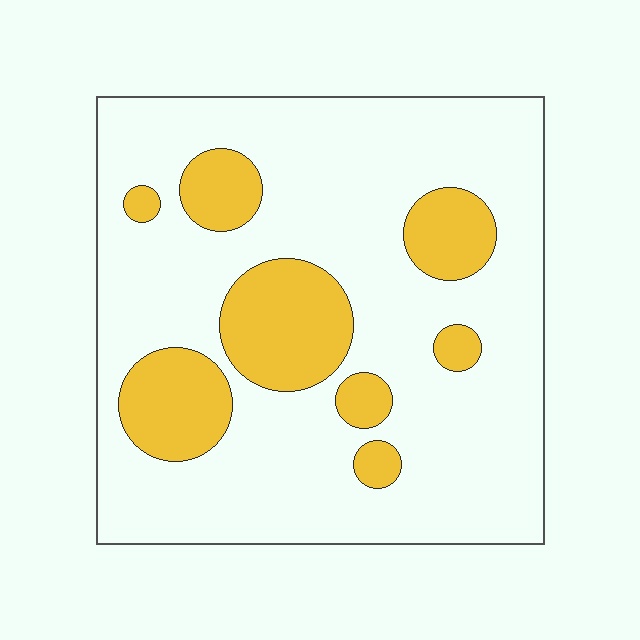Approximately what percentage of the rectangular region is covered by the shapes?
Approximately 20%.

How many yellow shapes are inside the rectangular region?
8.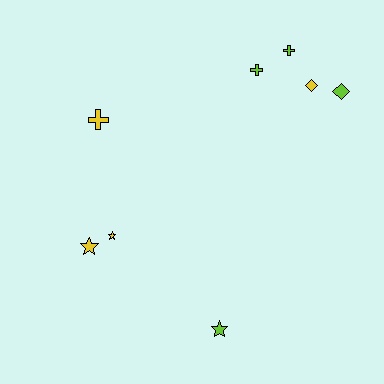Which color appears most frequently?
Yellow, with 4 objects.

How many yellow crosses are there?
There is 1 yellow cross.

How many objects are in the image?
There are 8 objects.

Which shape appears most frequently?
Star, with 3 objects.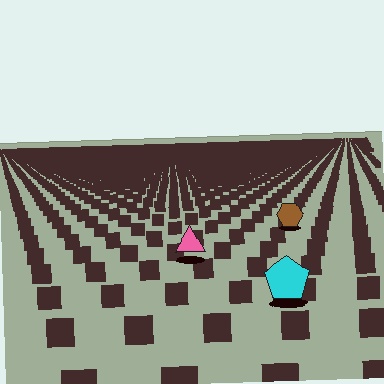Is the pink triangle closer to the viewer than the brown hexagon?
Yes. The pink triangle is closer — you can tell from the texture gradient: the ground texture is coarser near it.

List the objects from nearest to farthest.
From nearest to farthest: the cyan pentagon, the pink triangle, the brown hexagon.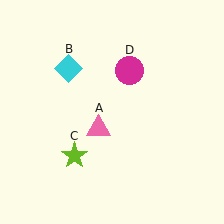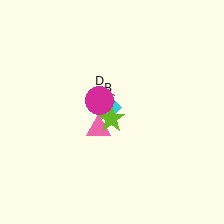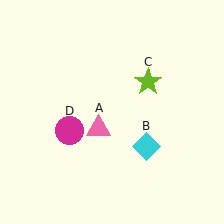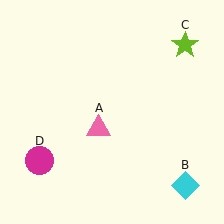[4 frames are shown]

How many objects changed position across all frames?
3 objects changed position: cyan diamond (object B), lime star (object C), magenta circle (object D).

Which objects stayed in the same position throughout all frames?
Pink triangle (object A) remained stationary.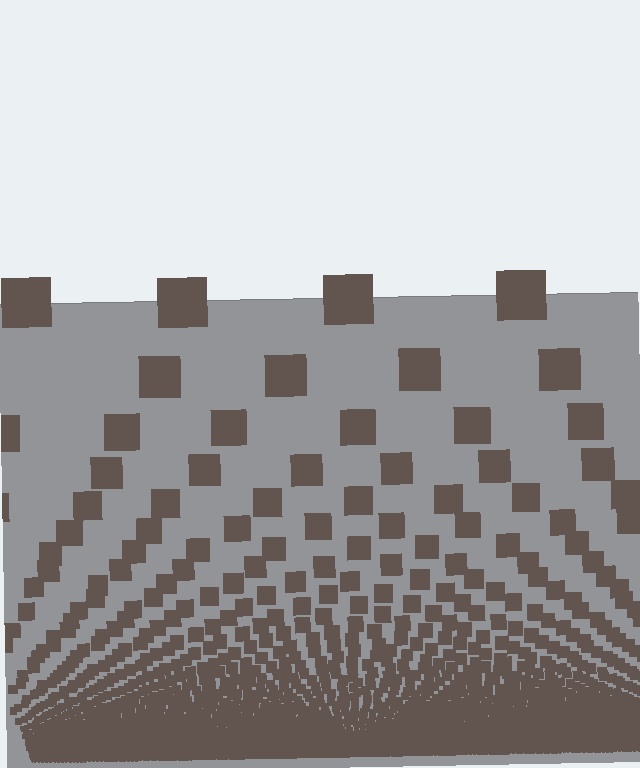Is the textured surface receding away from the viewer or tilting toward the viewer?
The surface appears to tilt toward the viewer. Texture elements get larger and sparser toward the top.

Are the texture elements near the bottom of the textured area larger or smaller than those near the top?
Smaller. The gradient is inverted — elements near the bottom are smaller and denser.